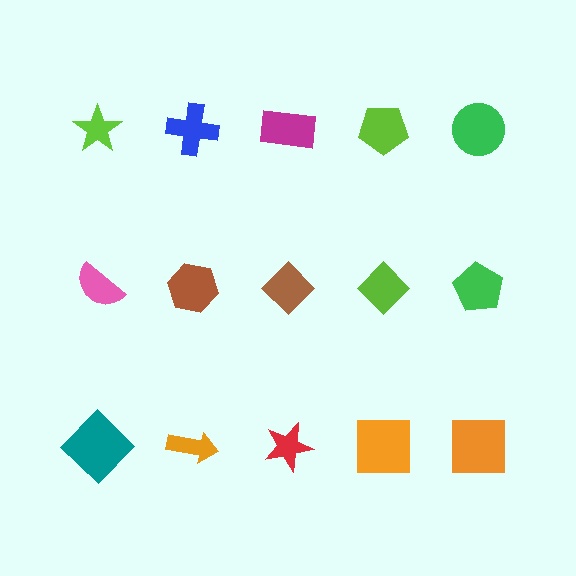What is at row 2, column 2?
A brown hexagon.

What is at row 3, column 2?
An orange arrow.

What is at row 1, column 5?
A green circle.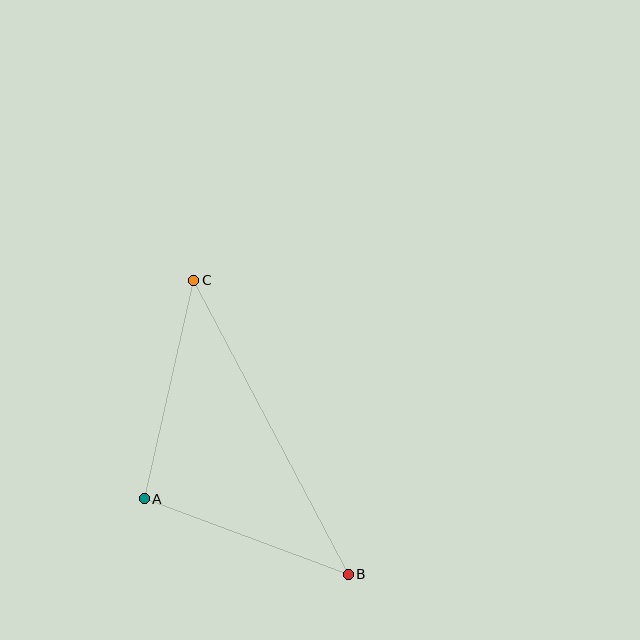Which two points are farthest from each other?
Points B and C are farthest from each other.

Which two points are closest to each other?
Points A and B are closest to each other.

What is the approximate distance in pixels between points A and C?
The distance between A and C is approximately 224 pixels.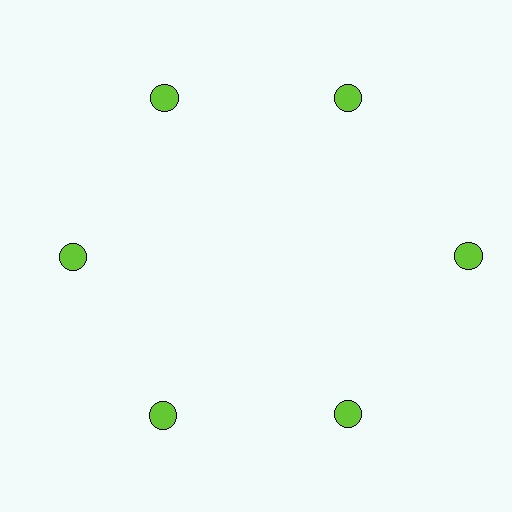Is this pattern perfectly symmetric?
No. The 6 lime circles are arranged in a ring, but one element near the 3 o'clock position is pushed outward from the center, breaking the 6-fold rotational symmetry.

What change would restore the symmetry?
The symmetry would be restored by moving it inward, back onto the ring so that all 6 circles sit at equal angles and equal distance from the center.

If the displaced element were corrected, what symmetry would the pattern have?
It would have 6-fold rotational symmetry — the pattern would map onto itself every 60 degrees.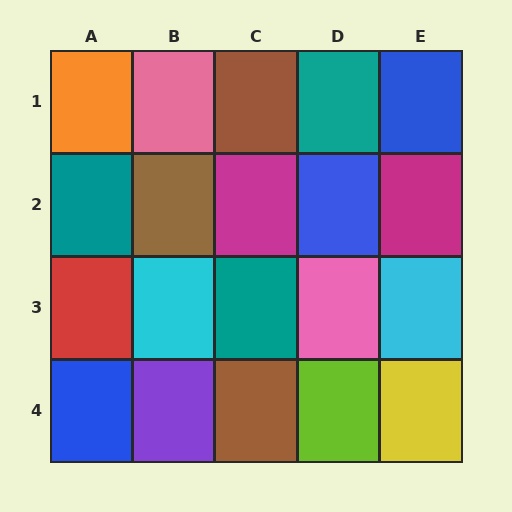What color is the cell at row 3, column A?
Red.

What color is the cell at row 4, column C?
Brown.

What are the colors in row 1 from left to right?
Orange, pink, brown, teal, blue.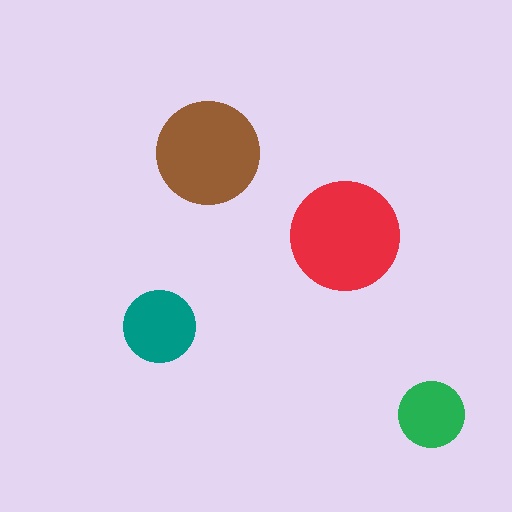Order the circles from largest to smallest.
the red one, the brown one, the teal one, the green one.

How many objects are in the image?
There are 4 objects in the image.